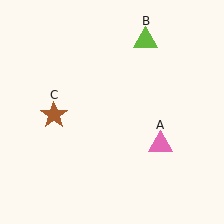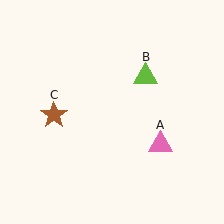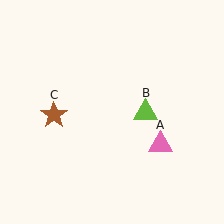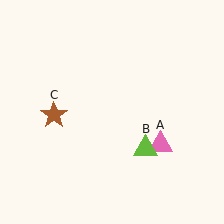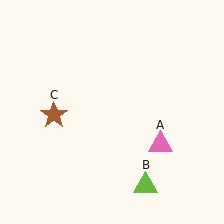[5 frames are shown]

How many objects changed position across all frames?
1 object changed position: lime triangle (object B).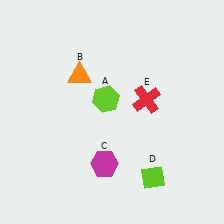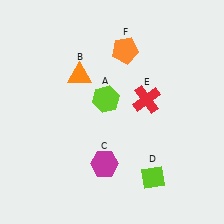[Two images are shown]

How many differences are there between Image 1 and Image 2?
There is 1 difference between the two images.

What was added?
An orange pentagon (F) was added in Image 2.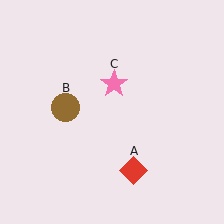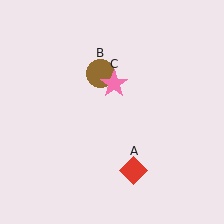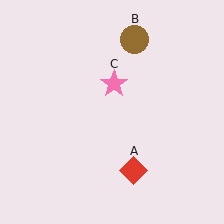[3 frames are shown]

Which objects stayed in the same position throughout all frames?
Red diamond (object A) and pink star (object C) remained stationary.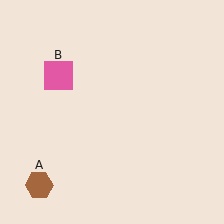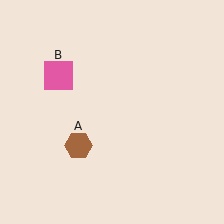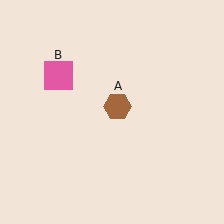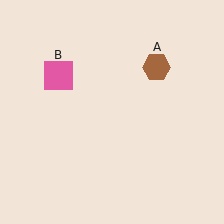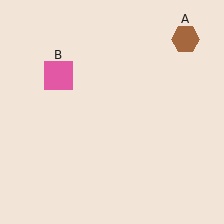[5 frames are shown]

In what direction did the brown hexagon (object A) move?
The brown hexagon (object A) moved up and to the right.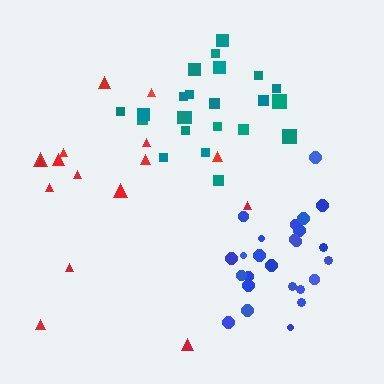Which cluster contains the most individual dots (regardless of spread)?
Blue (25).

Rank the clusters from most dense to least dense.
blue, teal, red.